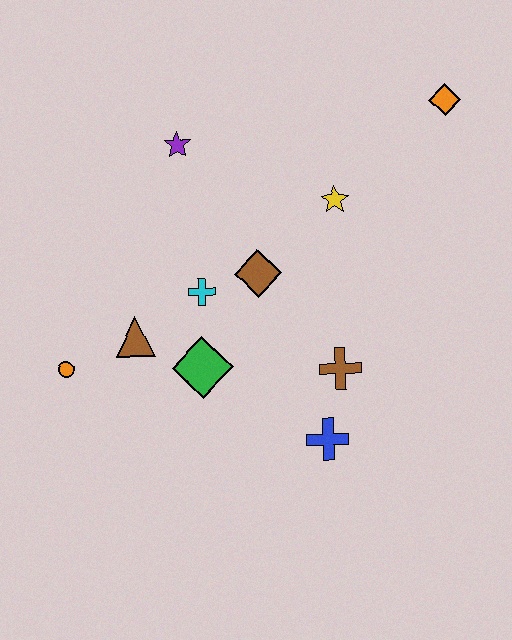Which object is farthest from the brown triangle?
The orange diamond is farthest from the brown triangle.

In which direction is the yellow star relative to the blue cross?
The yellow star is above the blue cross.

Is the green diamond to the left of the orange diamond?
Yes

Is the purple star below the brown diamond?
No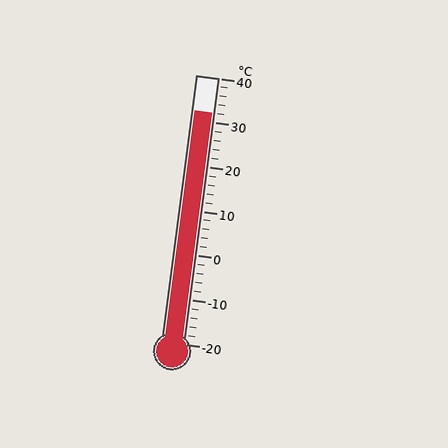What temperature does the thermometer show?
The thermometer shows approximately 32°C.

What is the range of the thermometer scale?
The thermometer scale ranges from -20°C to 40°C.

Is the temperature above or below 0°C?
The temperature is above 0°C.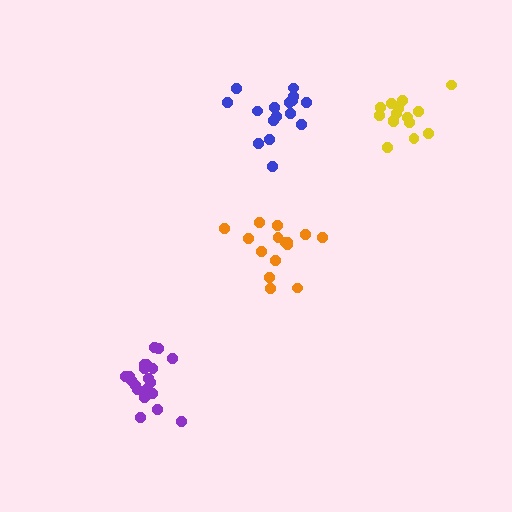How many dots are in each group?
Group 1: 15 dots, Group 2: 15 dots, Group 3: 16 dots, Group 4: 20 dots (66 total).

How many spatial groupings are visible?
There are 4 spatial groupings.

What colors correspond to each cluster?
The clusters are colored: orange, yellow, blue, purple.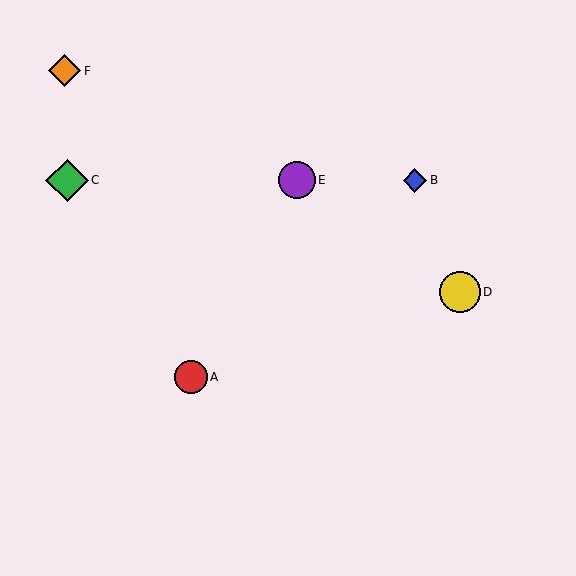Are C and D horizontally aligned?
No, C is at y≈180 and D is at y≈292.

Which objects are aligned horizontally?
Objects B, C, E are aligned horizontally.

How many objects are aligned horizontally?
3 objects (B, C, E) are aligned horizontally.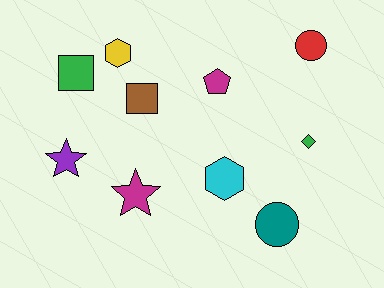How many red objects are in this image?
There is 1 red object.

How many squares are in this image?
There are 2 squares.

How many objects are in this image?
There are 10 objects.